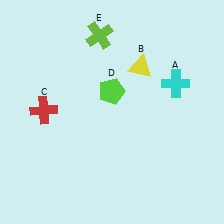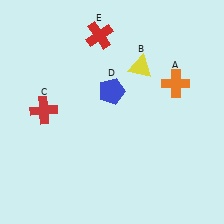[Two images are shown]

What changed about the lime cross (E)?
In Image 1, E is lime. In Image 2, it changed to red.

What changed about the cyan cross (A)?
In Image 1, A is cyan. In Image 2, it changed to orange.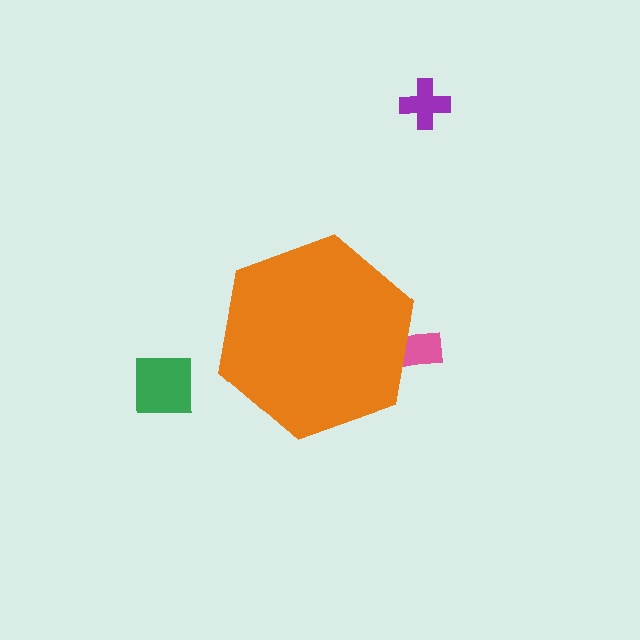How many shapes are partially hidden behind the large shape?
1 shape is partially hidden.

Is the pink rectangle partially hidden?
Yes, the pink rectangle is partially hidden behind the orange hexagon.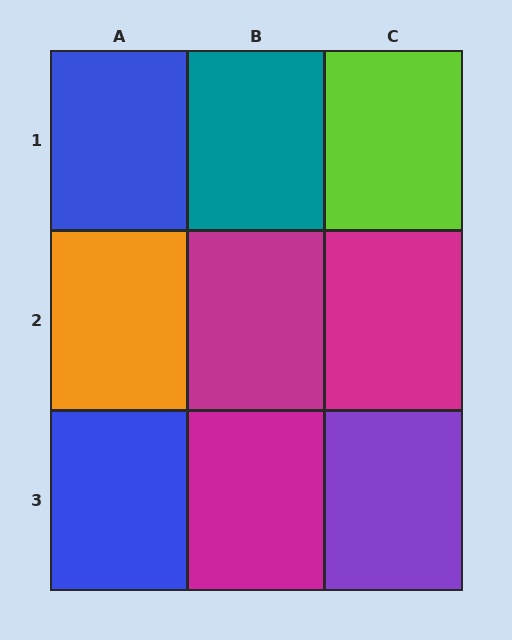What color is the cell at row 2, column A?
Orange.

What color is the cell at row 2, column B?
Magenta.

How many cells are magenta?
3 cells are magenta.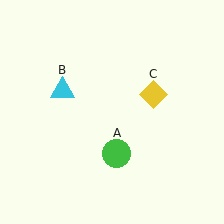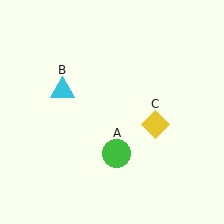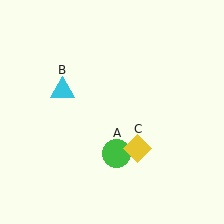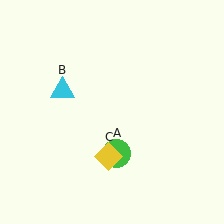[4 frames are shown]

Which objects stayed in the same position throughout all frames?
Green circle (object A) and cyan triangle (object B) remained stationary.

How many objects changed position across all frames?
1 object changed position: yellow diamond (object C).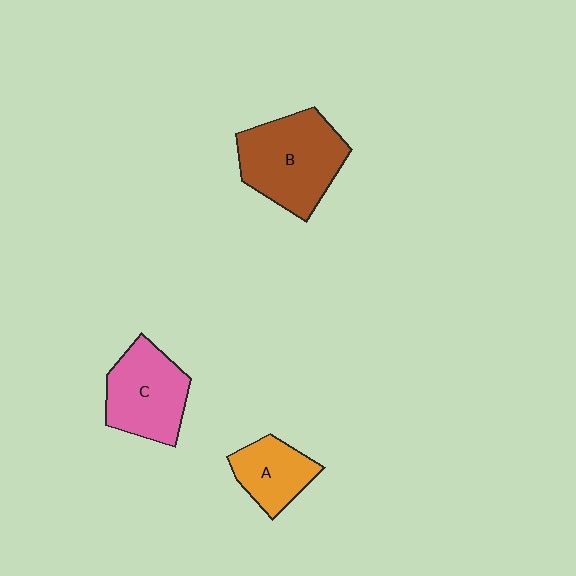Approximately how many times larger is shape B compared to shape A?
Approximately 1.8 times.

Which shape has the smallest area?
Shape A (orange).